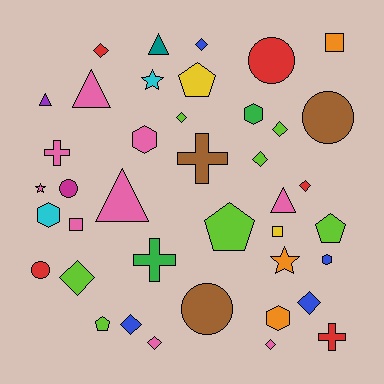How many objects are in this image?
There are 40 objects.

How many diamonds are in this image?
There are 11 diamonds.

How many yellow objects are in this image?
There are 2 yellow objects.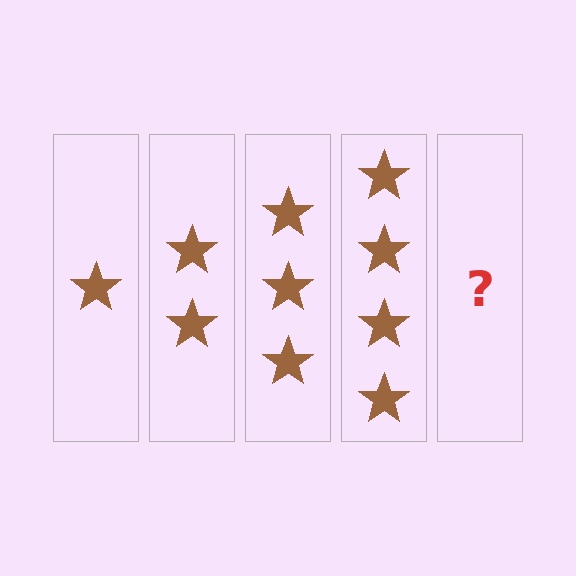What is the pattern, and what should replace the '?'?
The pattern is that each step adds one more star. The '?' should be 5 stars.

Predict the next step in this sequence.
The next step is 5 stars.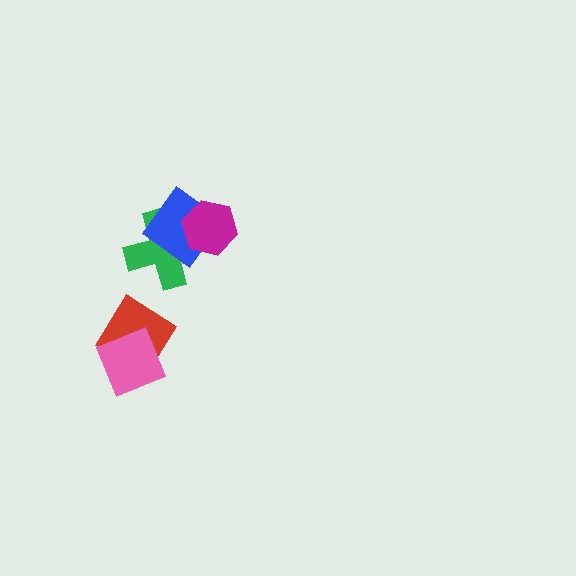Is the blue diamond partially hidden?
Yes, it is partially covered by another shape.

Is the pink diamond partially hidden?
No, no other shape covers it.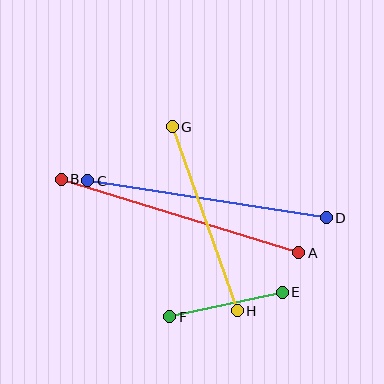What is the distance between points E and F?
The distance is approximately 115 pixels.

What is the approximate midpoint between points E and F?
The midpoint is at approximately (226, 305) pixels.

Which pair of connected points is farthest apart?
Points A and B are farthest apart.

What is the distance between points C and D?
The distance is approximately 242 pixels.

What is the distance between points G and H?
The distance is approximately 195 pixels.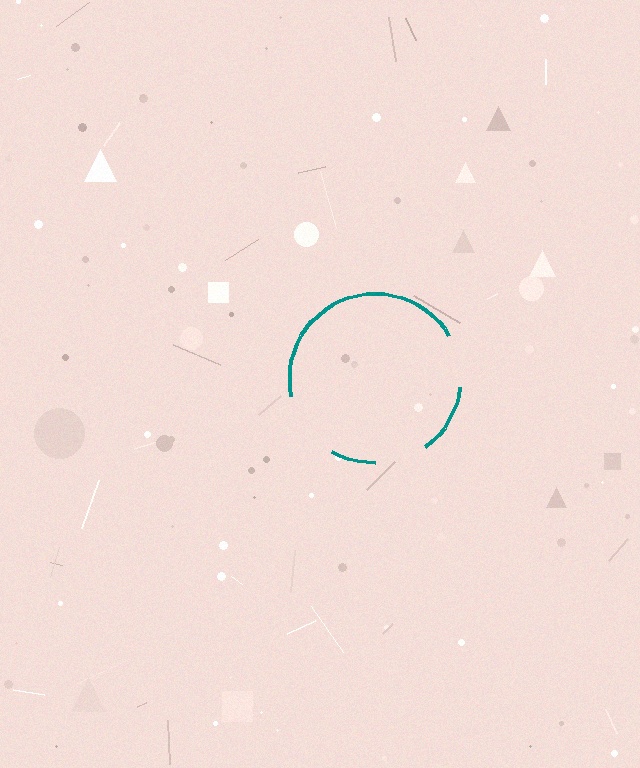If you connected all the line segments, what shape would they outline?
They would outline a circle.